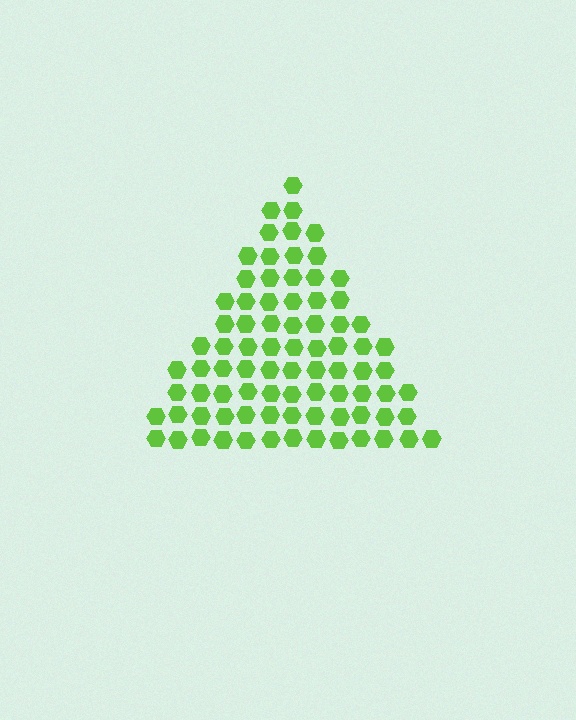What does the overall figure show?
The overall figure shows a triangle.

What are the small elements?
The small elements are hexagons.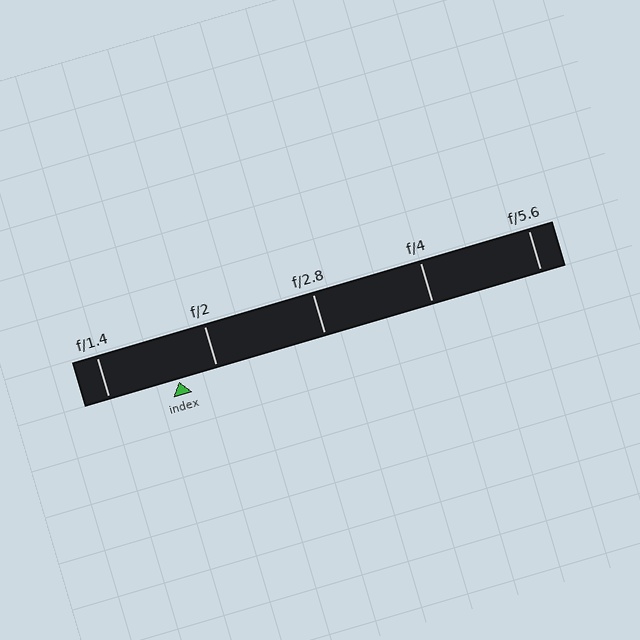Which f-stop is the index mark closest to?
The index mark is closest to f/2.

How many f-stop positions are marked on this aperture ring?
There are 5 f-stop positions marked.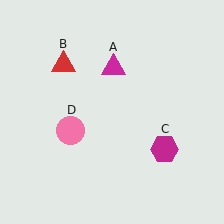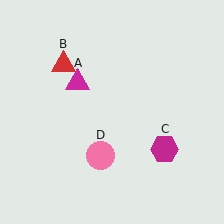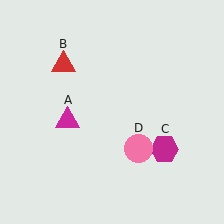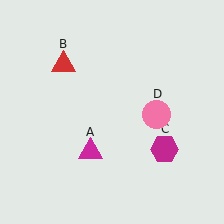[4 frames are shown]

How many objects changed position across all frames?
2 objects changed position: magenta triangle (object A), pink circle (object D).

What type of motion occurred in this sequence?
The magenta triangle (object A), pink circle (object D) rotated counterclockwise around the center of the scene.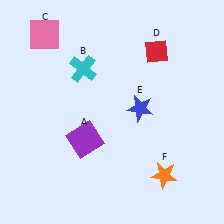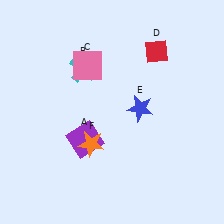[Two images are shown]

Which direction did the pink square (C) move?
The pink square (C) moved right.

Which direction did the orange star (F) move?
The orange star (F) moved left.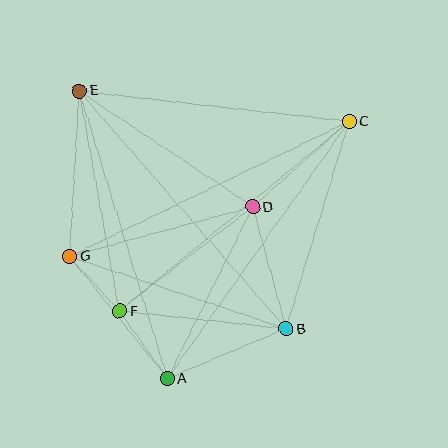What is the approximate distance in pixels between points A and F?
The distance between A and F is approximately 83 pixels.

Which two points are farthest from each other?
Points B and E are farthest from each other.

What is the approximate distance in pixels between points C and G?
The distance between C and G is approximately 310 pixels.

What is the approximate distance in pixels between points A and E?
The distance between A and E is approximately 301 pixels.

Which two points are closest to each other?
Points F and G are closest to each other.